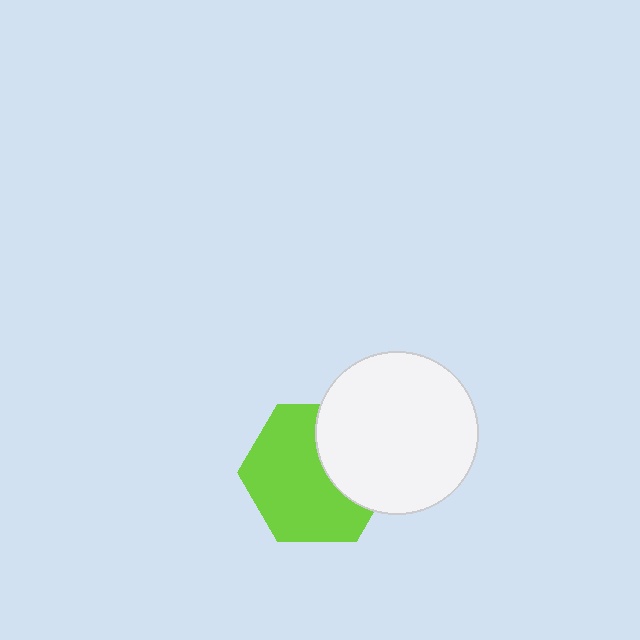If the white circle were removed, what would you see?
You would see the complete lime hexagon.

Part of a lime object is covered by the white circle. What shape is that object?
It is a hexagon.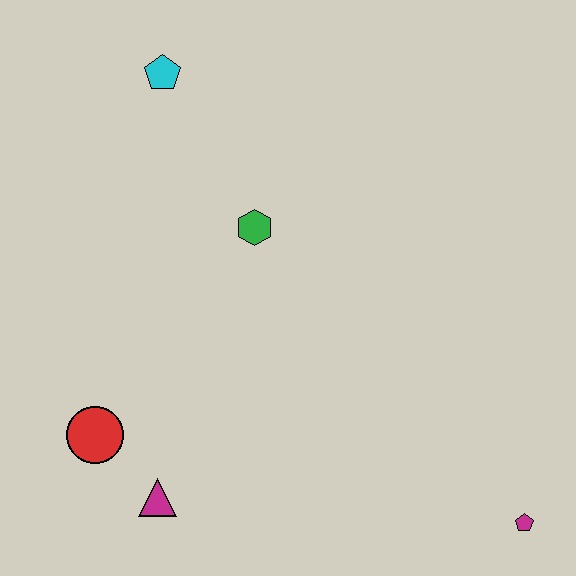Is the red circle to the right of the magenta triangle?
No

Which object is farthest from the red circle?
The magenta pentagon is farthest from the red circle.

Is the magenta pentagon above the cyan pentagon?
No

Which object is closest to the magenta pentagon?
The magenta triangle is closest to the magenta pentagon.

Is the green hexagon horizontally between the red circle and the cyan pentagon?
No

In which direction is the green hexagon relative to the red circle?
The green hexagon is above the red circle.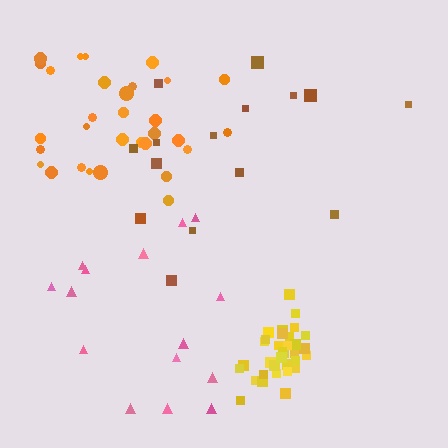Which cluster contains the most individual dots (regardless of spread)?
Yellow (33).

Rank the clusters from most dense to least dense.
yellow, orange, brown, pink.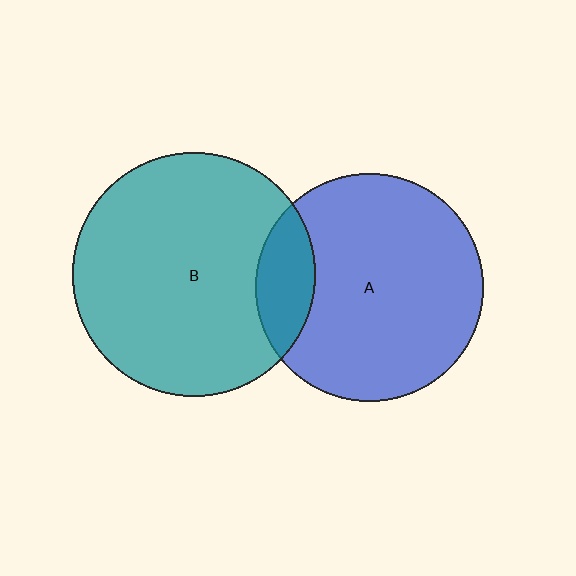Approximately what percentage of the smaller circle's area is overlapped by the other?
Approximately 15%.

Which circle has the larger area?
Circle B (teal).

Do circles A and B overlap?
Yes.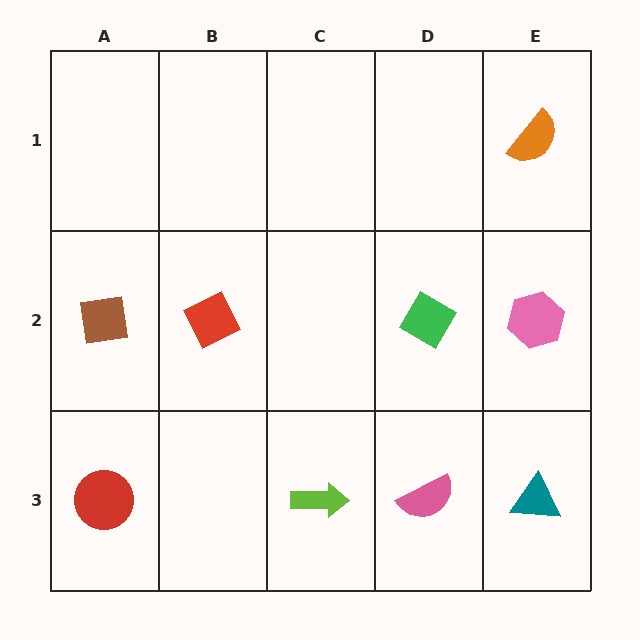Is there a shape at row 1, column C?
No, that cell is empty.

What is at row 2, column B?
A red diamond.